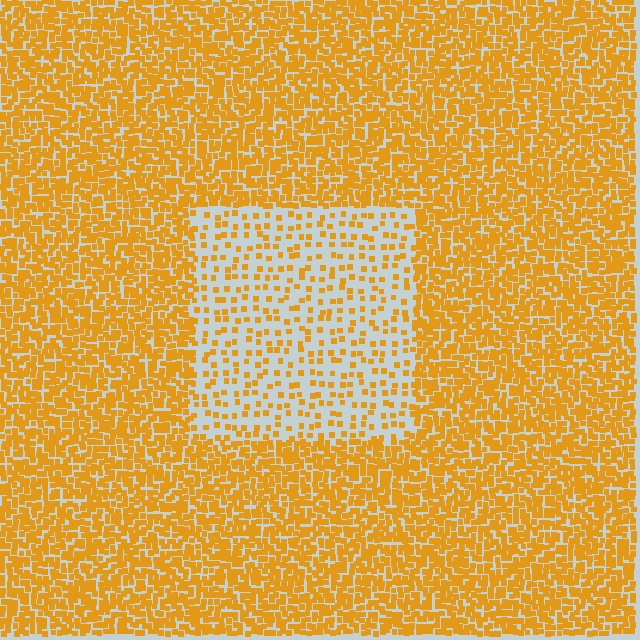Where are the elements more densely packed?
The elements are more densely packed outside the rectangle boundary.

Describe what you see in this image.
The image contains small orange elements arranged at two different densities. A rectangle-shaped region is visible where the elements are less densely packed than the surrounding area.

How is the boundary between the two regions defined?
The boundary is defined by a change in element density (approximately 3.0x ratio). All elements are the same color, size, and shape.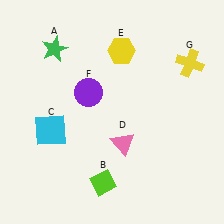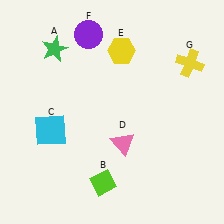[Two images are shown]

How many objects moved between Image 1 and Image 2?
1 object moved between the two images.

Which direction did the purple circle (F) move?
The purple circle (F) moved up.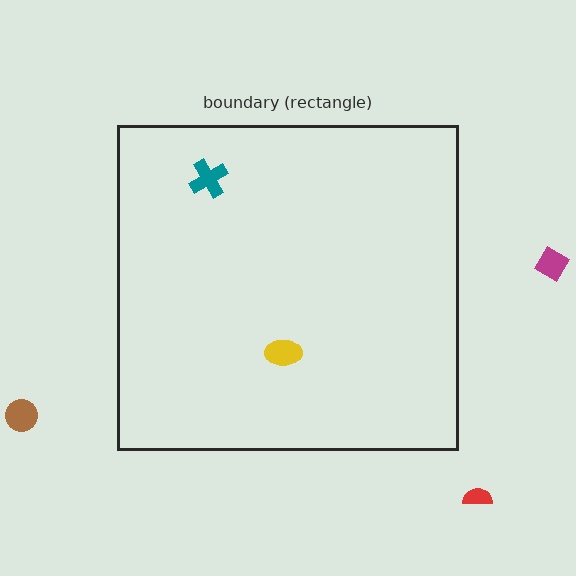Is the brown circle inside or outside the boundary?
Outside.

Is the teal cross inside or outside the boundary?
Inside.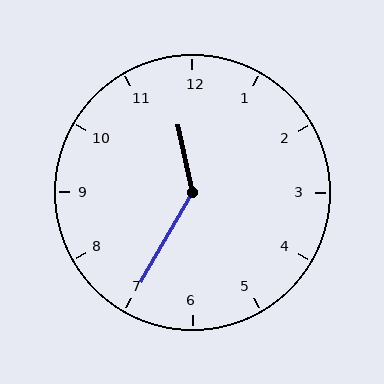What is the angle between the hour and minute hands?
Approximately 138 degrees.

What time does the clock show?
11:35.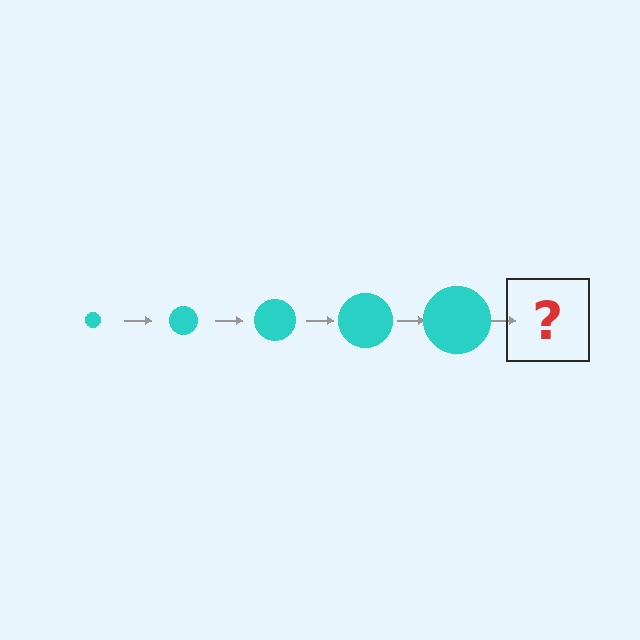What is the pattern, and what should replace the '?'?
The pattern is that the circle gets progressively larger each step. The '?' should be a cyan circle, larger than the previous one.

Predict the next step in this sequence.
The next step is a cyan circle, larger than the previous one.